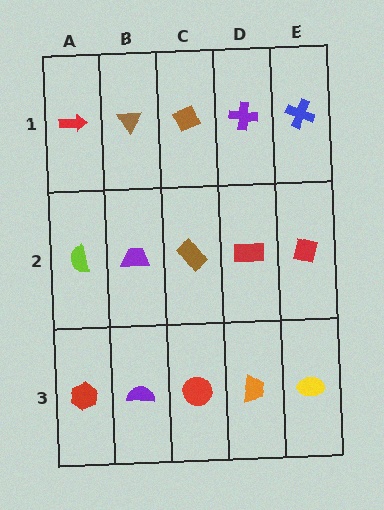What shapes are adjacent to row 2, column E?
A blue cross (row 1, column E), a yellow ellipse (row 3, column E), a red rectangle (row 2, column D).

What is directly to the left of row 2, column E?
A red rectangle.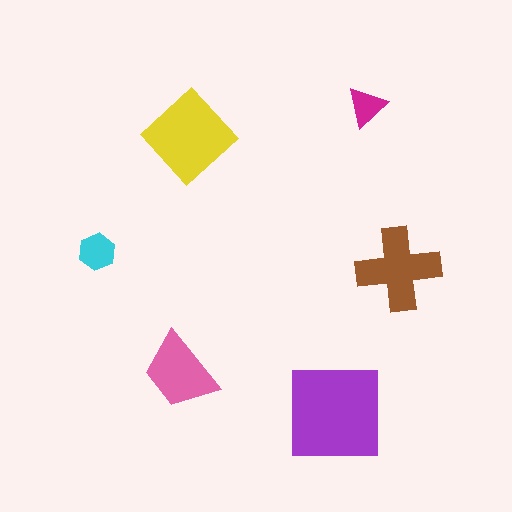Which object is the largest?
The purple square.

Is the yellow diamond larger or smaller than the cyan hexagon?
Larger.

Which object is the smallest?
The magenta triangle.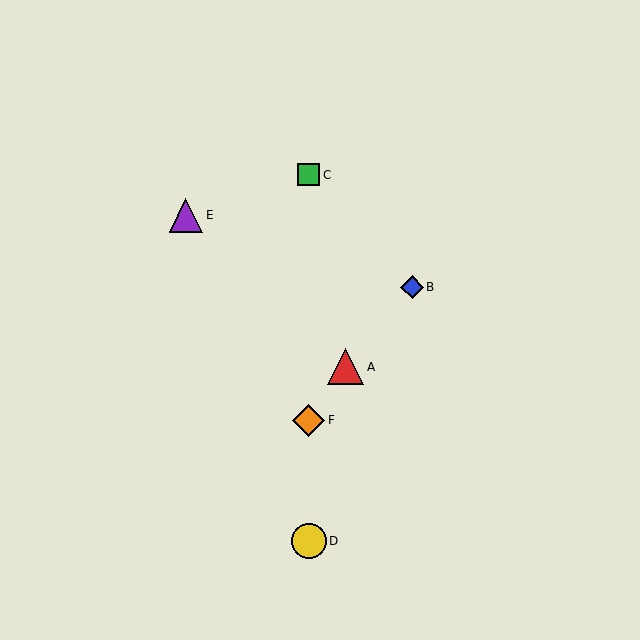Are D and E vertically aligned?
No, D is at x≈309 and E is at x≈186.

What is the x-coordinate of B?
Object B is at x≈412.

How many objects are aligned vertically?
3 objects (C, D, F) are aligned vertically.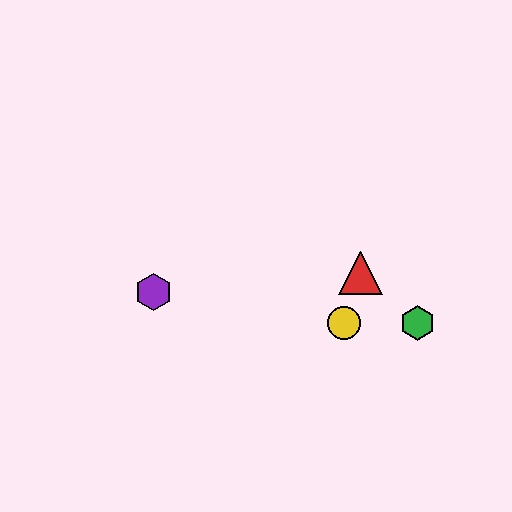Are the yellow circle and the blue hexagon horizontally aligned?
Yes, both are at y≈323.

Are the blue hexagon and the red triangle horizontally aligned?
No, the blue hexagon is at y≈323 and the red triangle is at y≈273.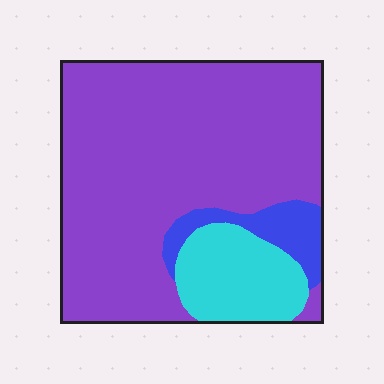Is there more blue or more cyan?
Cyan.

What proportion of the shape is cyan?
Cyan takes up about one sixth (1/6) of the shape.